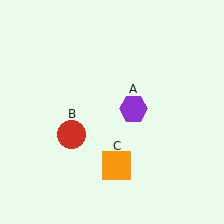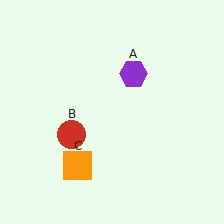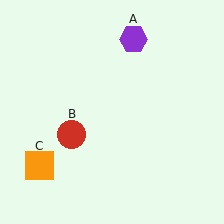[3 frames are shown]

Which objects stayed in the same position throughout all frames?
Red circle (object B) remained stationary.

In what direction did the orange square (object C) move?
The orange square (object C) moved left.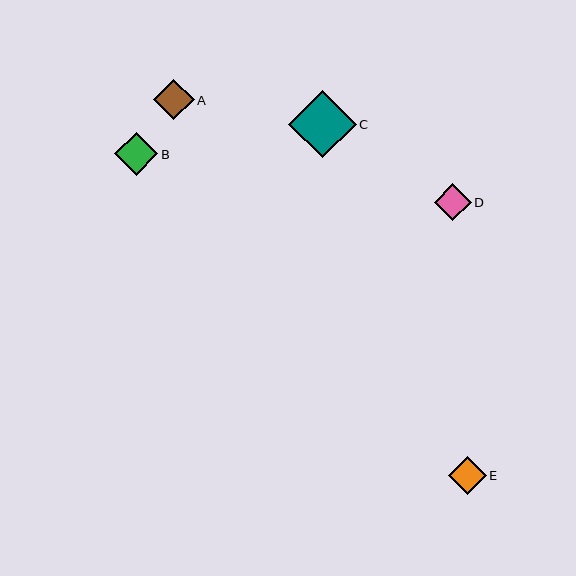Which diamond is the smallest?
Diamond D is the smallest with a size of approximately 37 pixels.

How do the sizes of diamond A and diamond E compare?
Diamond A and diamond E are approximately the same size.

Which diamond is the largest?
Diamond C is the largest with a size of approximately 68 pixels.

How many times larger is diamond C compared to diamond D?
Diamond C is approximately 1.8 times the size of diamond D.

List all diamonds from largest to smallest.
From largest to smallest: C, B, A, E, D.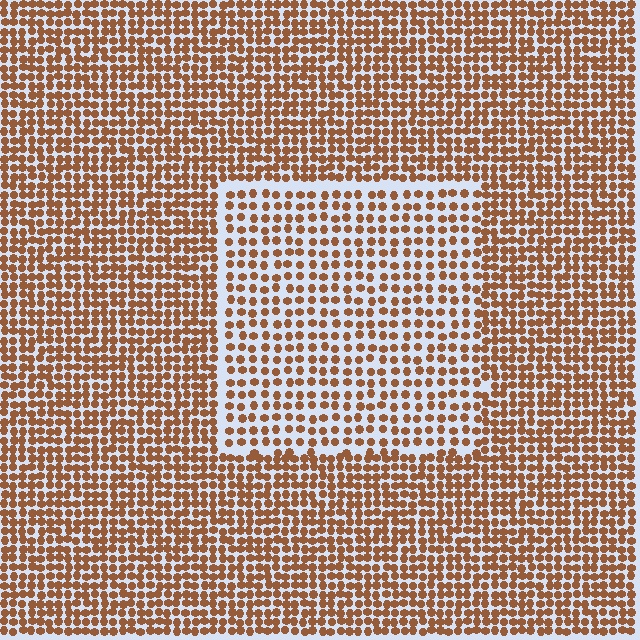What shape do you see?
I see a rectangle.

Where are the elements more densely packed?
The elements are more densely packed outside the rectangle boundary.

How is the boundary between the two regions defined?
The boundary is defined by a change in element density (approximately 1.7x ratio). All elements are the same color, size, and shape.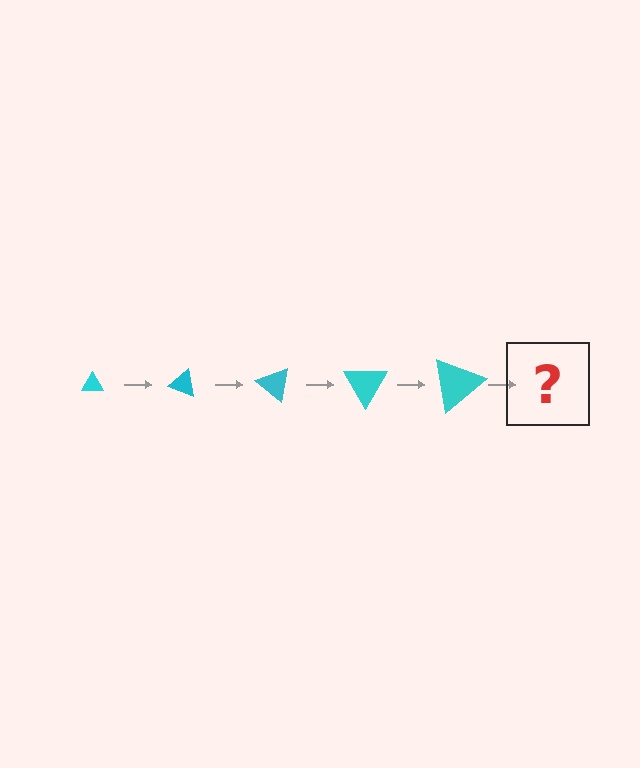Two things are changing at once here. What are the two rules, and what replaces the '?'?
The two rules are that the triangle grows larger each step and it rotates 20 degrees each step. The '?' should be a triangle, larger than the previous one and rotated 100 degrees from the start.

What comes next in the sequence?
The next element should be a triangle, larger than the previous one and rotated 100 degrees from the start.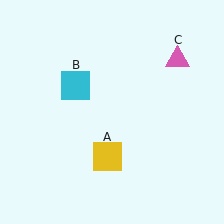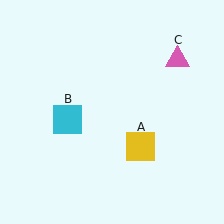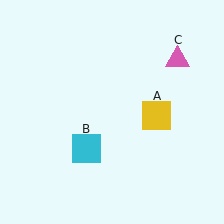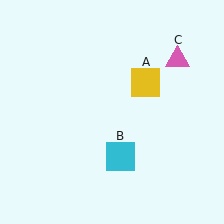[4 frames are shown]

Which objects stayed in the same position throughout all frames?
Pink triangle (object C) remained stationary.